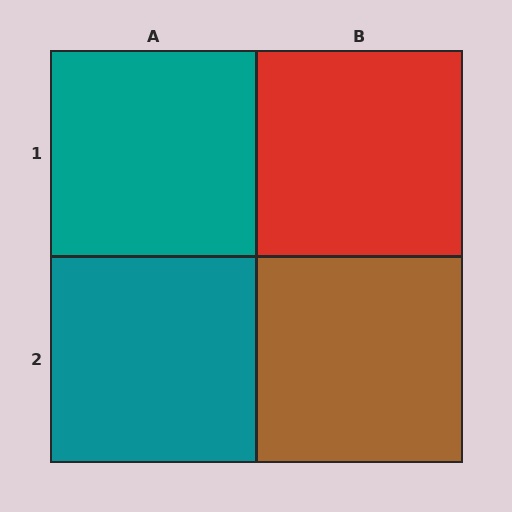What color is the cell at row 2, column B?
Brown.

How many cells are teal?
2 cells are teal.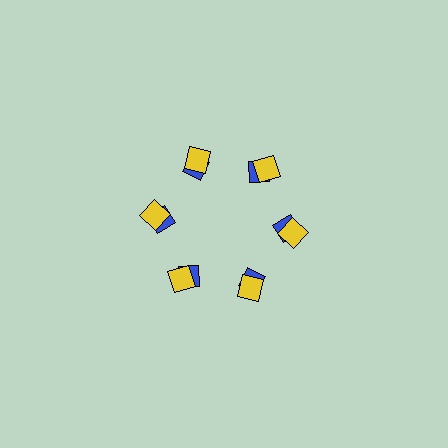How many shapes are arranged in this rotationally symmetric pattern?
There are 12 shapes, arranged in 6 groups of 2.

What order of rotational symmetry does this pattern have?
This pattern has 6-fold rotational symmetry.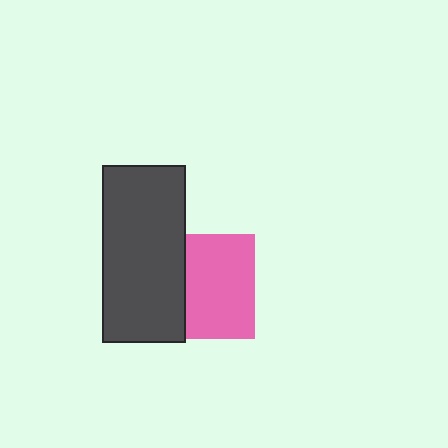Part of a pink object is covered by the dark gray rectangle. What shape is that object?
It is a square.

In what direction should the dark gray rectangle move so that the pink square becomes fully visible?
The dark gray rectangle should move left. That is the shortest direction to clear the overlap and leave the pink square fully visible.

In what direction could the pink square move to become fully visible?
The pink square could move right. That would shift it out from behind the dark gray rectangle entirely.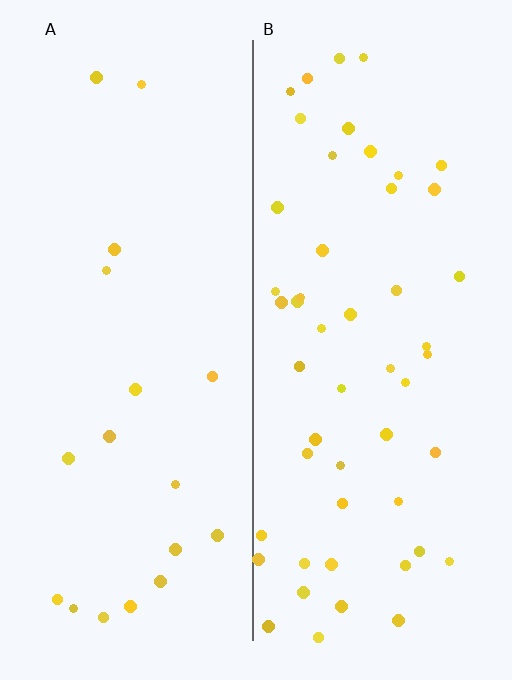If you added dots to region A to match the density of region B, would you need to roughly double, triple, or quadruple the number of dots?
Approximately triple.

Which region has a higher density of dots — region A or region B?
B (the right).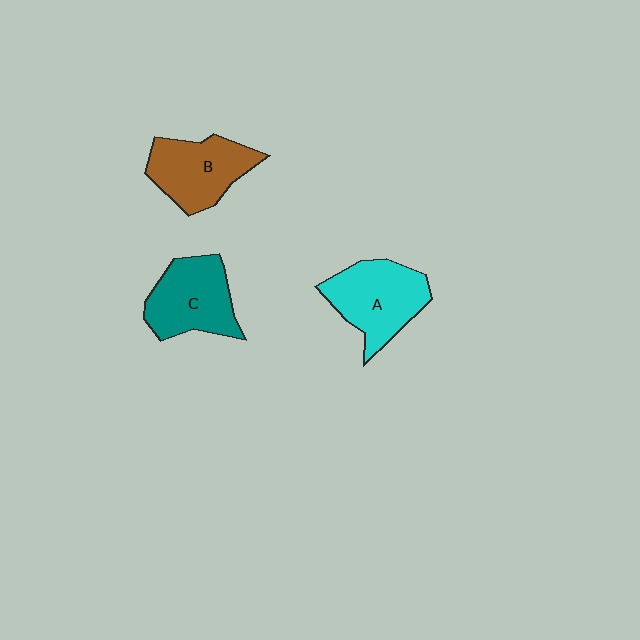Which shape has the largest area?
Shape A (cyan).